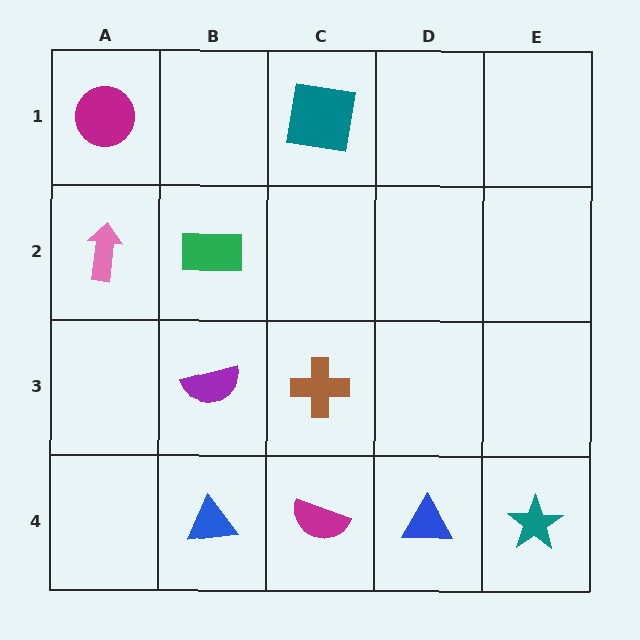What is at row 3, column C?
A brown cross.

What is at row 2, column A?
A pink arrow.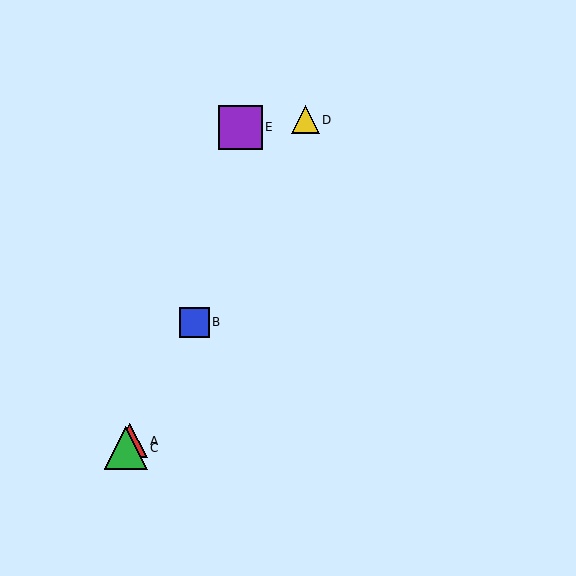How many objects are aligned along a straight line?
4 objects (A, B, C, D) are aligned along a straight line.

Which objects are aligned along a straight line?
Objects A, B, C, D are aligned along a straight line.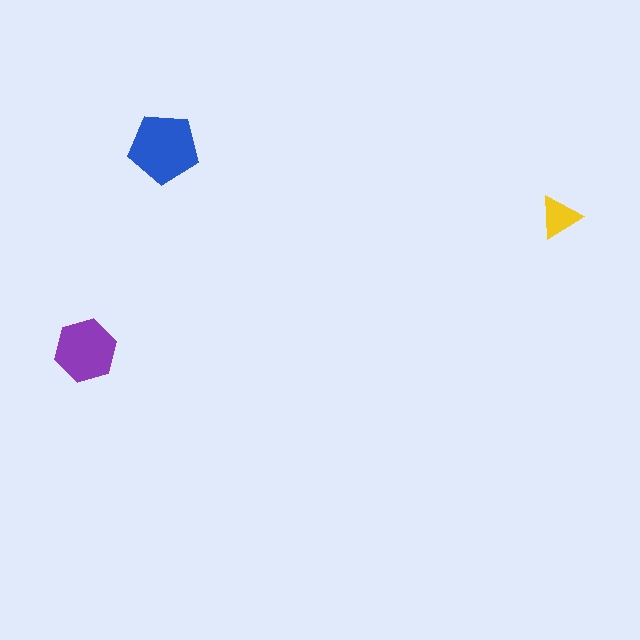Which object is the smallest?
The yellow triangle.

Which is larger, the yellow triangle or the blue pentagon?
The blue pentagon.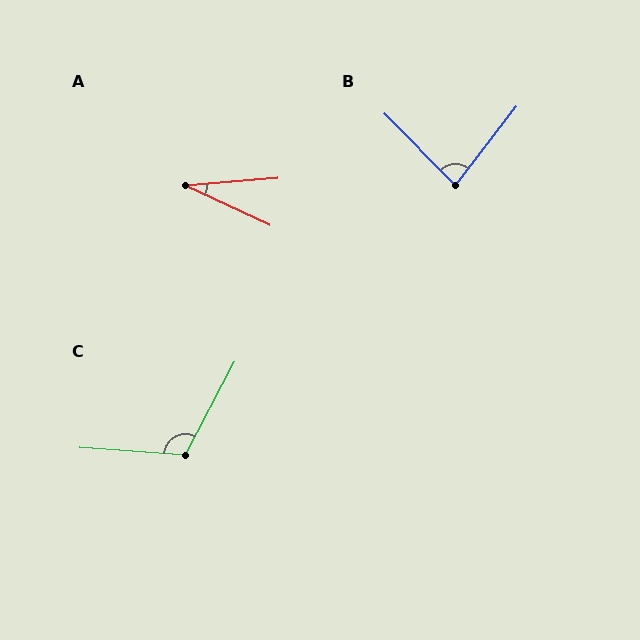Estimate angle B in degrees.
Approximately 82 degrees.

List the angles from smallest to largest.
A (30°), B (82°), C (114°).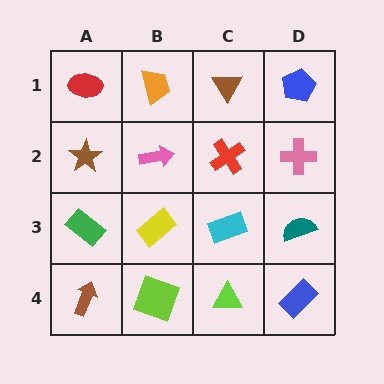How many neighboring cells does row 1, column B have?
3.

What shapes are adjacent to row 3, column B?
A pink arrow (row 2, column B), a lime square (row 4, column B), a green rectangle (row 3, column A), a cyan rectangle (row 3, column C).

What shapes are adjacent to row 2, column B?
An orange trapezoid (row 1, column B), a yellow rectangle (row 3, column B), a brown star (row 2, column A), a red cross (row 2, column C).